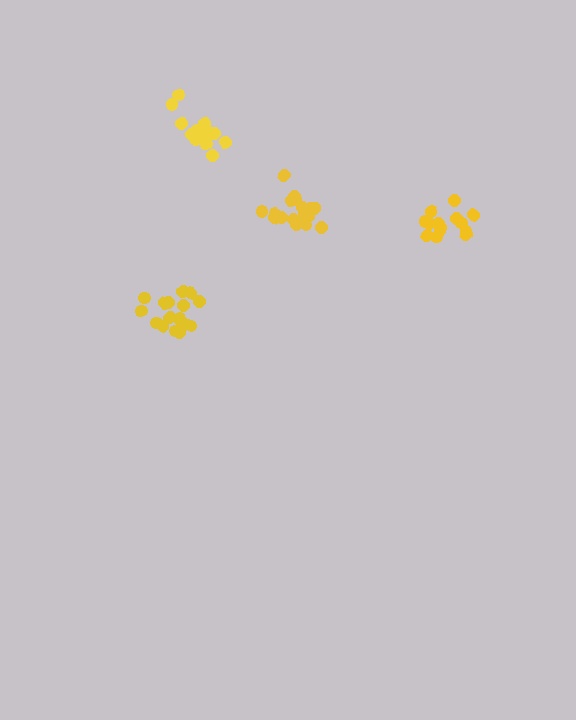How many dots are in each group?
Group 1: 18 dots, Group 2: 17 dots, Group 3: 14 dots, Group 4: 15 dots (64 total).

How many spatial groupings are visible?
There are 4 spatial groupings.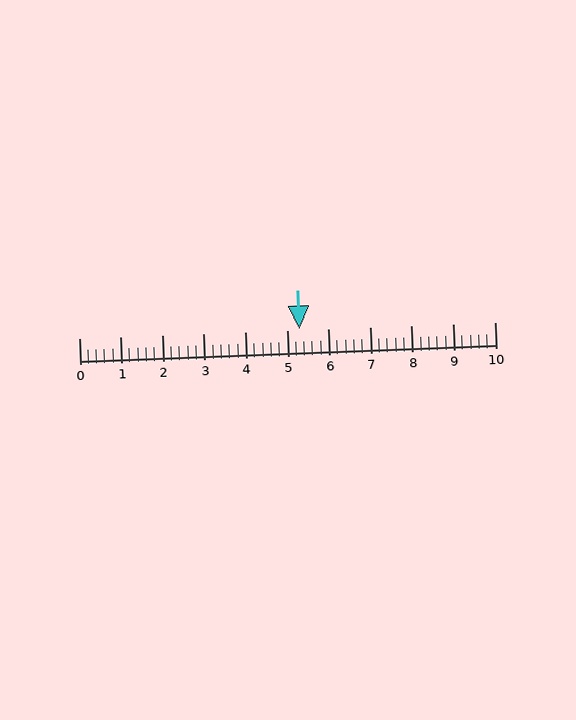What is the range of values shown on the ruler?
The ruler shows values from 0 to 10.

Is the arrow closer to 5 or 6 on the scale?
The arrow is closer to 5.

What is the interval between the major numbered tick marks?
The major tick marks are spaced 1 units apart.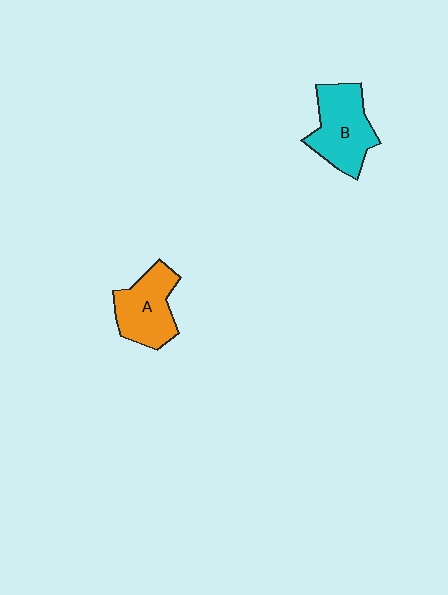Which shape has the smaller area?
Shape A (orange).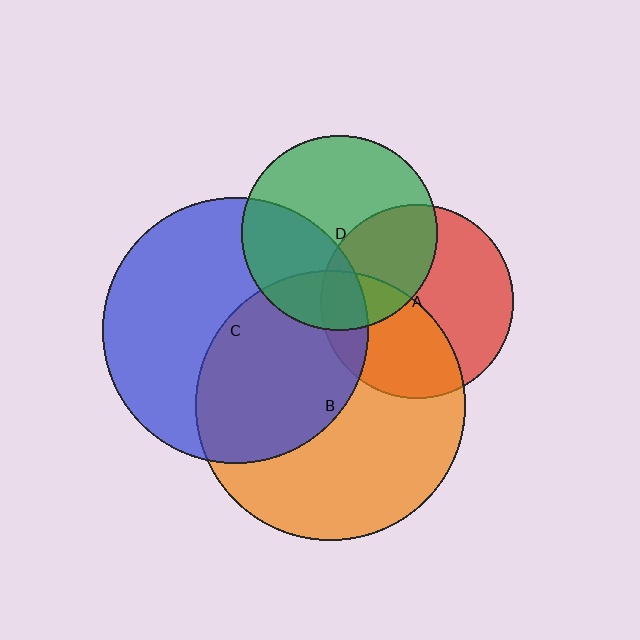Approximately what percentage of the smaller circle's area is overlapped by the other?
Approximately 45%.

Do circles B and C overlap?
Yes.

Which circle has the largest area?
Circle B (orange).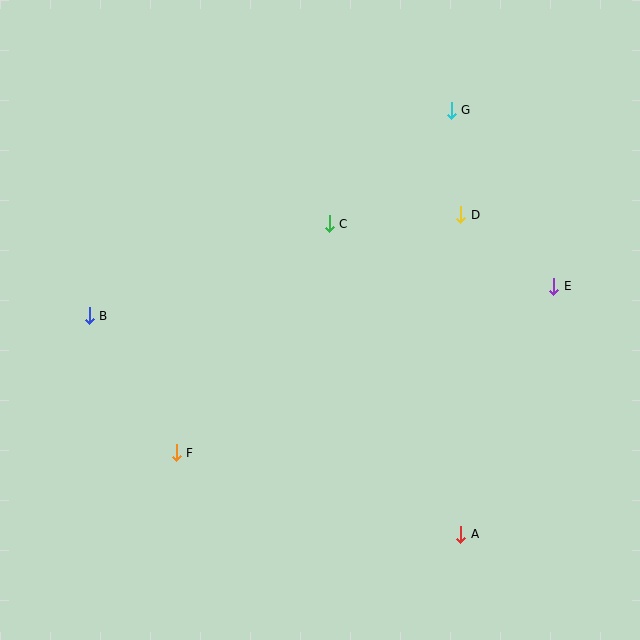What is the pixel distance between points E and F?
The distance between E and F is 412 pixels.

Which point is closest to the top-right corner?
Point G is closest to the top-right corner.